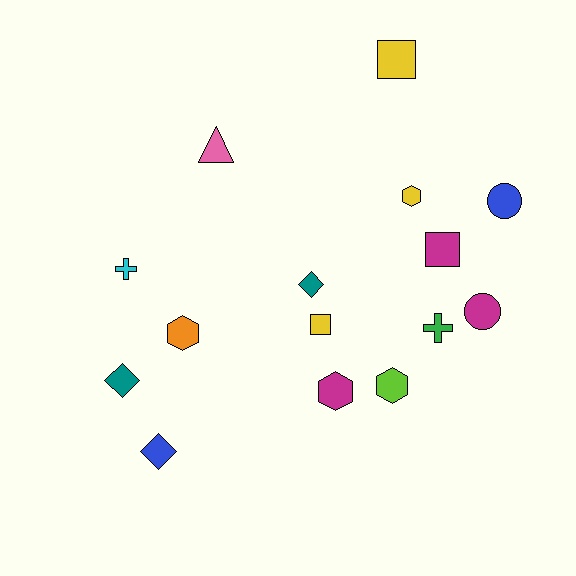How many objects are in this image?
There are 15 objects.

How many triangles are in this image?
There is 1 triangle.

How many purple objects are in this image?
There are no purple objects.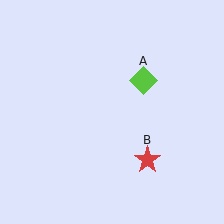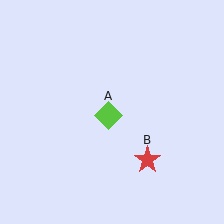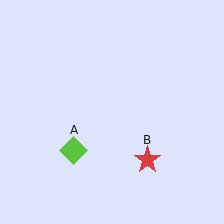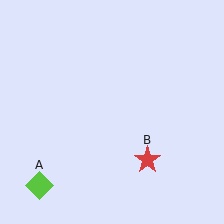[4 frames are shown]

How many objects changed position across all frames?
1 object changed position: lime diamond (object A).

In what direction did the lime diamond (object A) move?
The lime diamond (object A) moved down and to the left.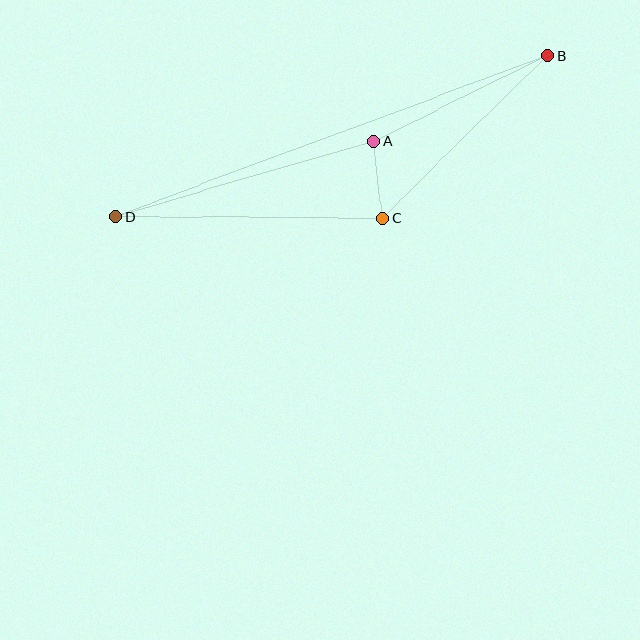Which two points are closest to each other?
Points A and C are closest to each other.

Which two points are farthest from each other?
Points B and D are farthest from each other.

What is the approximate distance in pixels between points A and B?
The distance between A and B is approximately 193 pixels.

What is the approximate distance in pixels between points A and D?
The distance between A and D is approximately 269 pixels.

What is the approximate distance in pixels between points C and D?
The distance between C and D is approximately 267 pixels.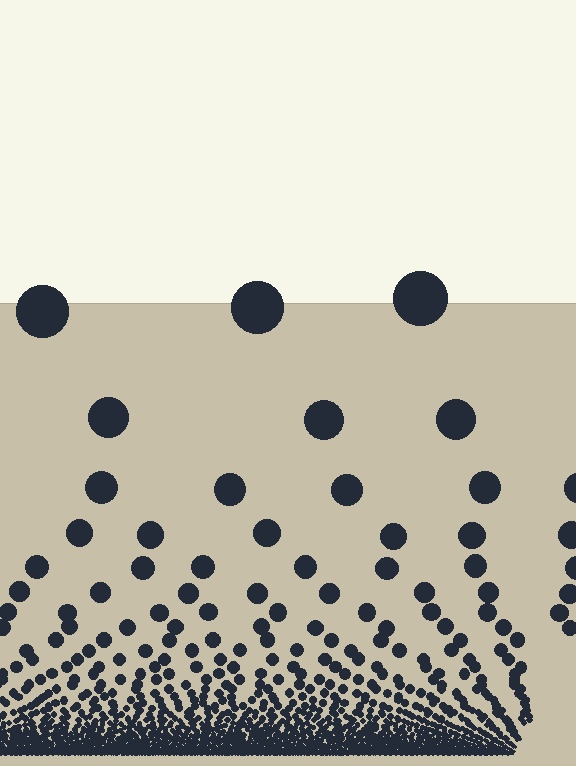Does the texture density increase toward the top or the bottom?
Density increases toward the bottom.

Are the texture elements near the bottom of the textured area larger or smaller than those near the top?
Smaller. The gradient is inverted — elements near the bottom are smaller and denser.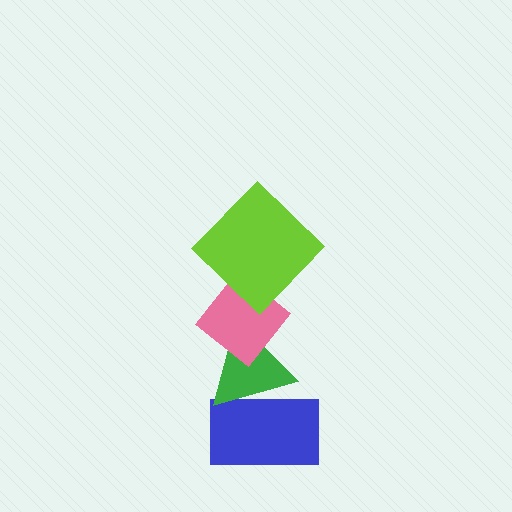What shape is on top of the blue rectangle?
The green triangle is on top of the blue rectangle.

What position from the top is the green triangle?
The green triangle is 3rd from the top.